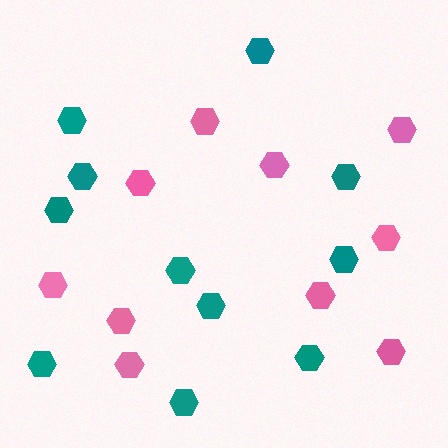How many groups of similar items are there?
There are 2 groups: one group of teal hexagons (11) and one group of pink hexagons (10).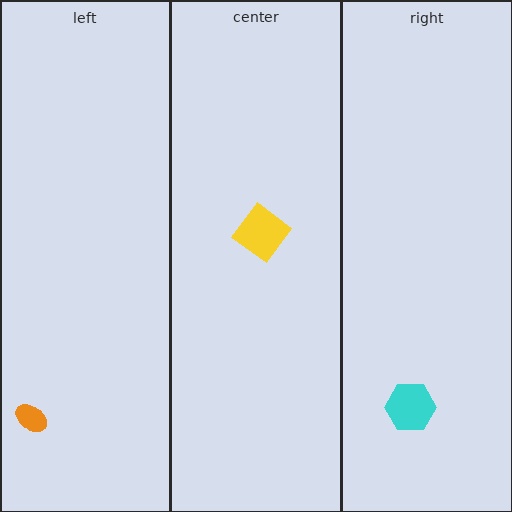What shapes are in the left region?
The orange ellipse.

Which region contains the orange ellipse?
The left region.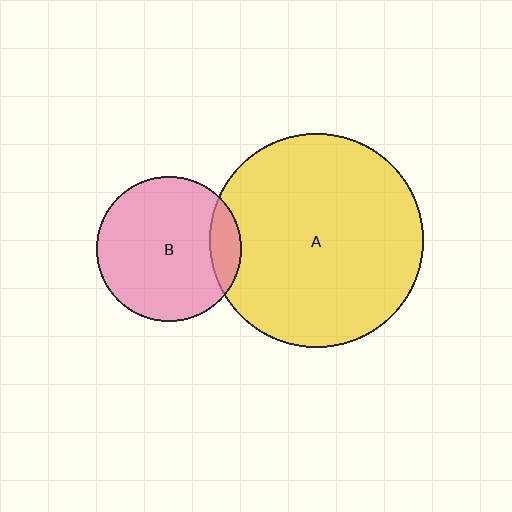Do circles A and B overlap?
Yes.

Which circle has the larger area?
Circle A (yellow).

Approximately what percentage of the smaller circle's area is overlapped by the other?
Approximately 15%.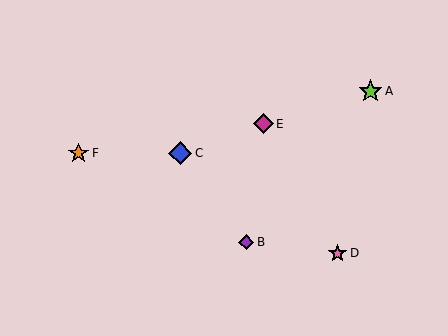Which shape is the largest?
The lime star (labeled A) is the largest.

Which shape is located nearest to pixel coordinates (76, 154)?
The orange star (labeled F) at (78, 153) is nearest to that location.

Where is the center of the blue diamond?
The center of the blue diamond is at (180, 153).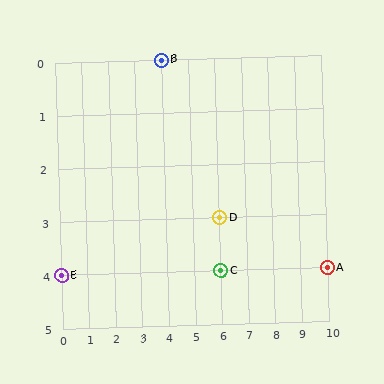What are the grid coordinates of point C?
Point C is at grid coordinates (6, 4).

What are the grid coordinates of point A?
Point A is at grid coordinates (10, 4).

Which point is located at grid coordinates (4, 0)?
Point B is at (4, 0).